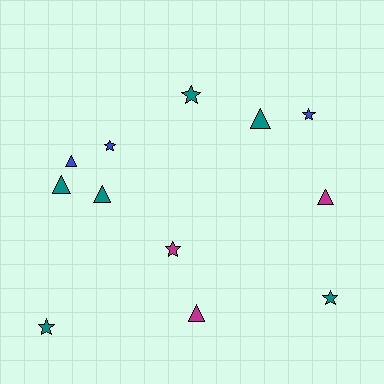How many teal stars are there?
There are 3 teal stars.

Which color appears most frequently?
Teal, with 6 objects.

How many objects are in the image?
There are 12 objects.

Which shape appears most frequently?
Triangle, with 6 objects.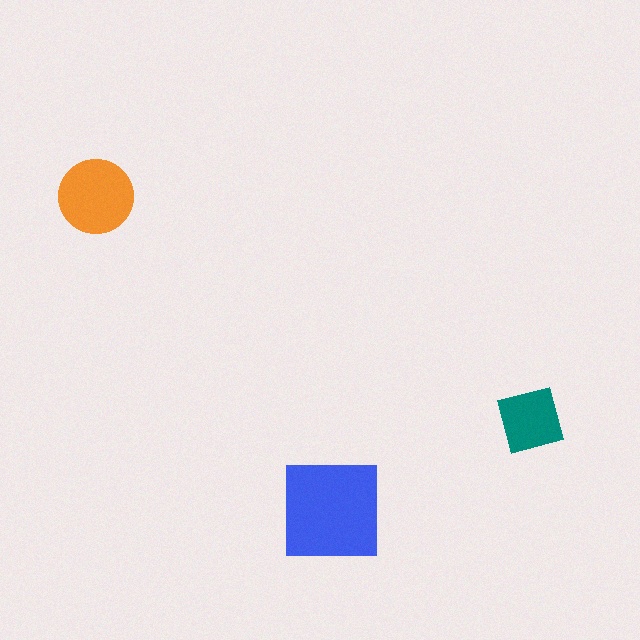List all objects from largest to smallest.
The blue square, the orange circle, the teal square.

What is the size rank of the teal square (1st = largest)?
3rd.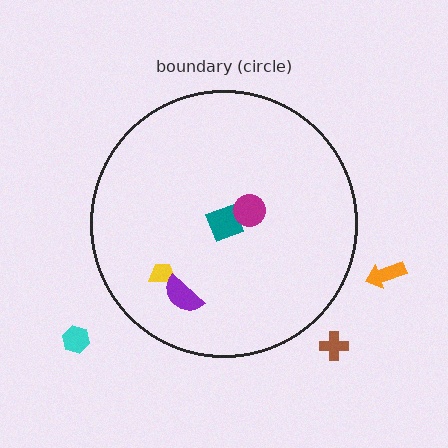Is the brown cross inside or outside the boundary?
Outside.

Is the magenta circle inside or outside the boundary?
Inside.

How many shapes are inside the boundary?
4 inside, 3 outside.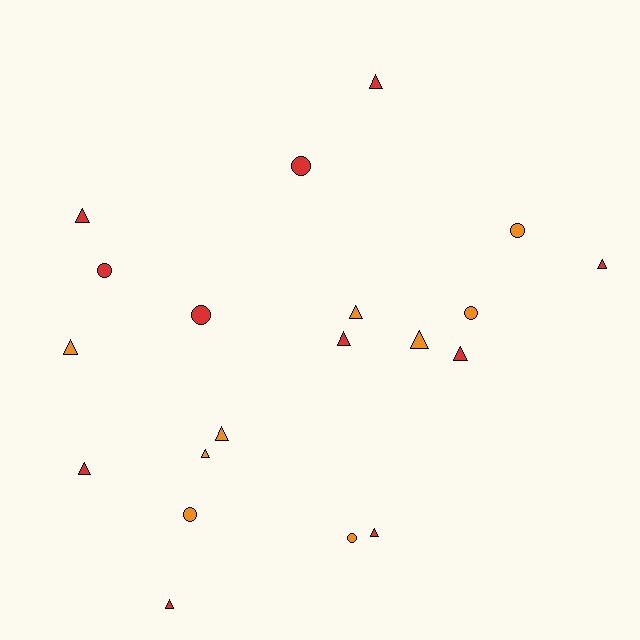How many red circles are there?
There are 3 red circles.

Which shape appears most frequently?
Triangle, with 13 objects.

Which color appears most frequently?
Red, with 11 objects.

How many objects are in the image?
There are 20 objects.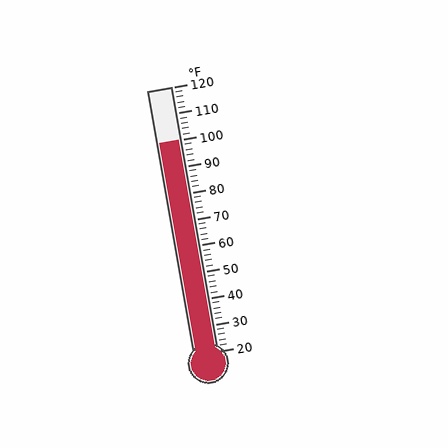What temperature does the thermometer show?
The thermometer shows approximately 100°F.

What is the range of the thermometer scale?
The thermometer scale ranges from 20°F to 120°F.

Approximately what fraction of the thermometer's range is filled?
The thermometer is filled to approximately 80% of its range.